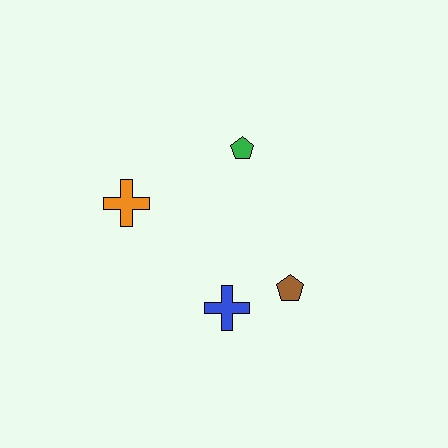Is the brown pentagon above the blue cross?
Yes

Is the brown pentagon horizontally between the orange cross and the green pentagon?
No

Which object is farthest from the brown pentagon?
The orange cross is farthest from the brown pentagon.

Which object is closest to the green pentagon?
The orange cross is closest to the green pentagon.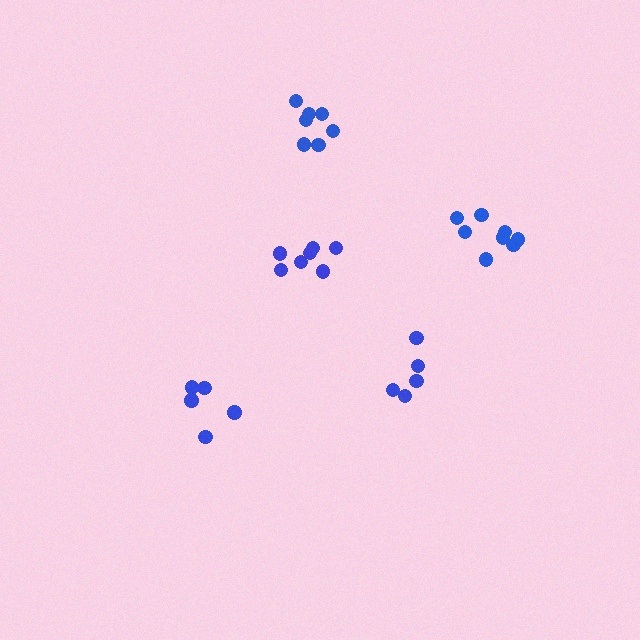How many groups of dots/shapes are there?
There are 5 groups.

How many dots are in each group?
Group 1: 7 dots, Group 2: 8 dots, Group 3: 7 dots, Group 4: 5 dots, Group 5: 5 dots (32 total).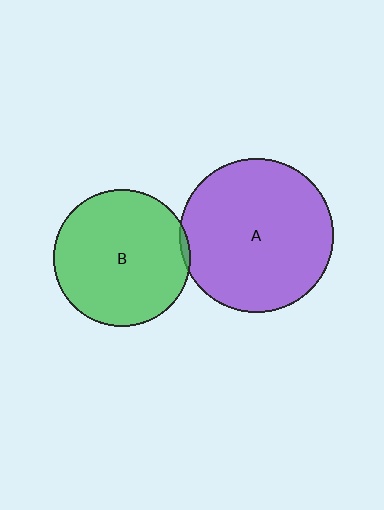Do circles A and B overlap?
Yes.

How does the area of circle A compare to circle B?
Approximately 1.3 times.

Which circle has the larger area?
Circle A (purple).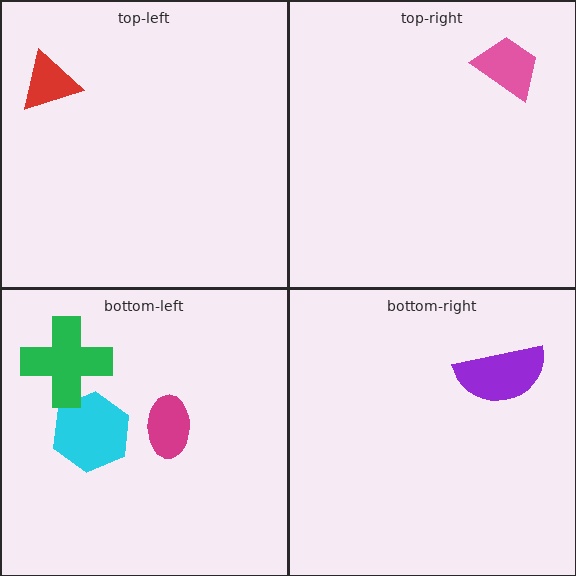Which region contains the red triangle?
The top-left region.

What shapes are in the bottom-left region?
The cyan hexagon, the magenta ellipse, the green cross.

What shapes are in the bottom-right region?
The purple semicircle.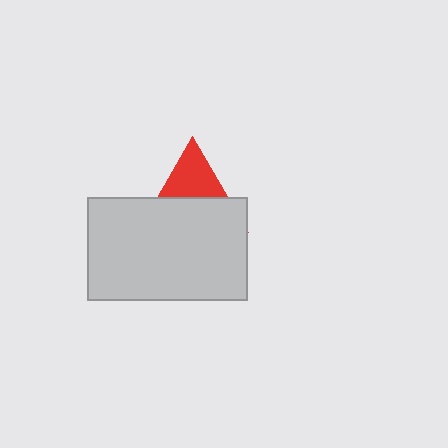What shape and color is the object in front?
The object in front is a light gray rectangle.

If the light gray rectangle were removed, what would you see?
You would see the complete red triangle.